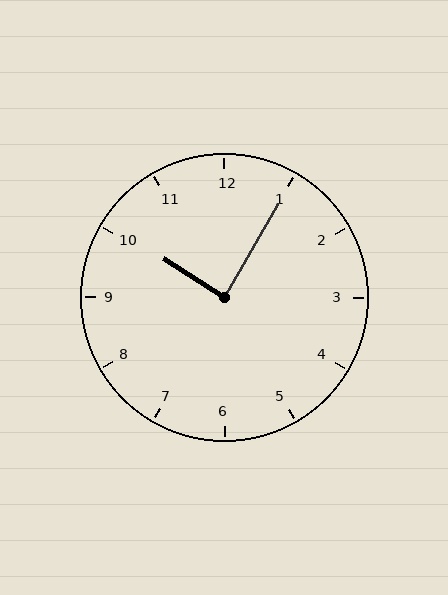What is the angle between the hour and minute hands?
Approximately 88 degrees.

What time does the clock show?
10:05.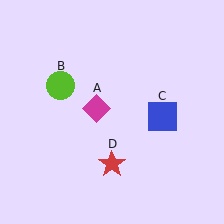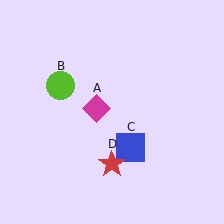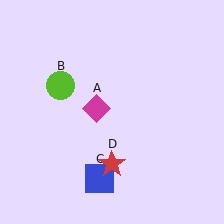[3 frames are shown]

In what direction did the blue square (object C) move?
The blue square (object C) moved down and to the left.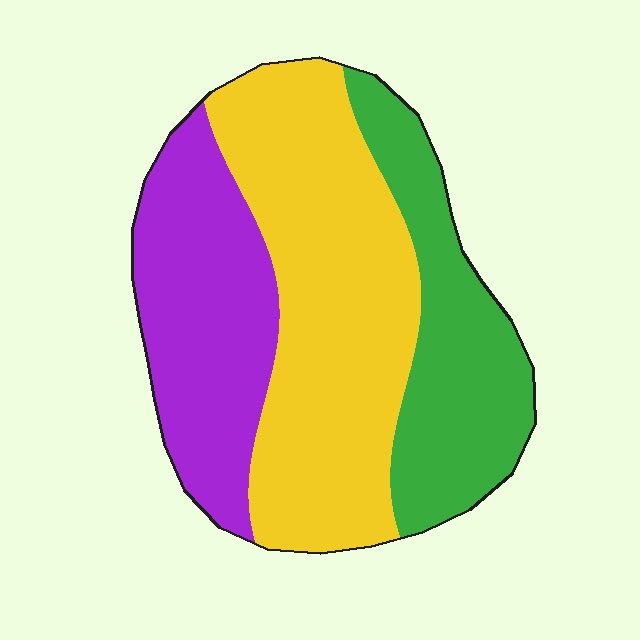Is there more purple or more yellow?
Yellow.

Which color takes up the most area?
Yellow, at roughly 45%.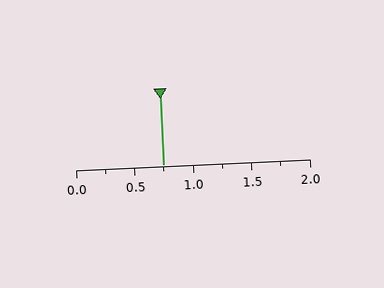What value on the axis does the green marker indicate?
The marker indicates approximately 0.75.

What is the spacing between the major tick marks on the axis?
The major ticks are spaced 0.5 apart.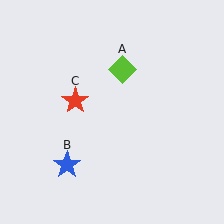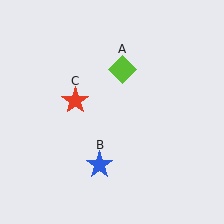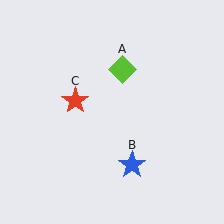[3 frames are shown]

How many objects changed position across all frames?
1 object changed position: blue star (object B).